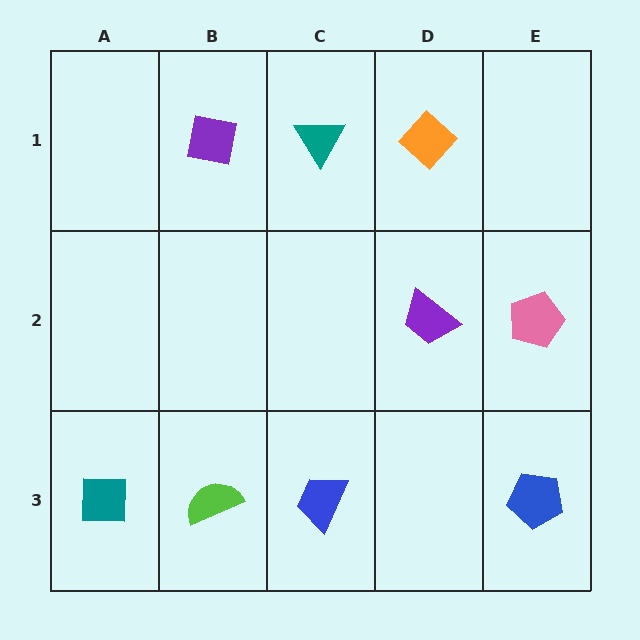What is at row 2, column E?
A pink pentagon.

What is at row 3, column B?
A lime semicircle.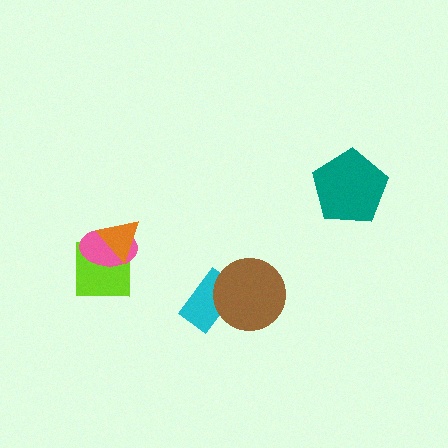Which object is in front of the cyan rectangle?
The brown circle is in front of the cyan rectangle.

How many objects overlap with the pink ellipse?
2 objects overlap with the pink ellipse.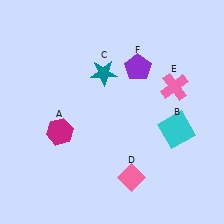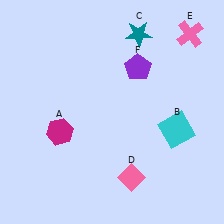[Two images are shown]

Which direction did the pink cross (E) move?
The pink cross (E) moved up.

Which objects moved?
The objects that moved are: the teal star (C), the pink cross (E).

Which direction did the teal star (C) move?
The teal star (C) moved up.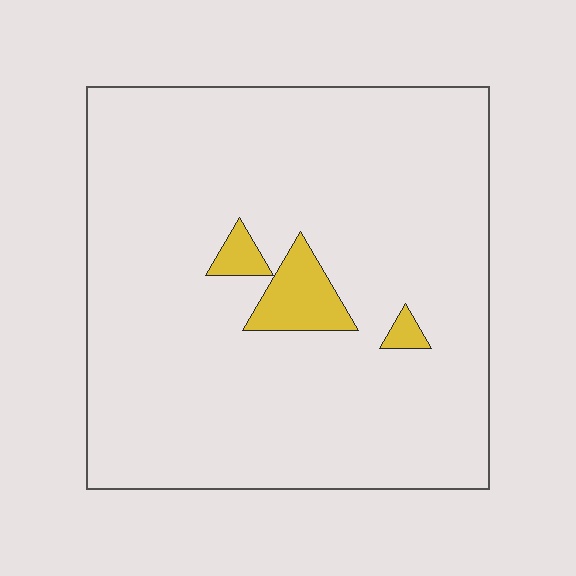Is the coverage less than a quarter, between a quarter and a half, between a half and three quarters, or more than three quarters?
Less than a quarter.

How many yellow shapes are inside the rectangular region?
3.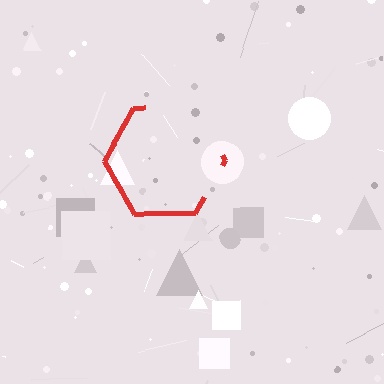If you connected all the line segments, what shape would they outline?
They would outline a hexagon.